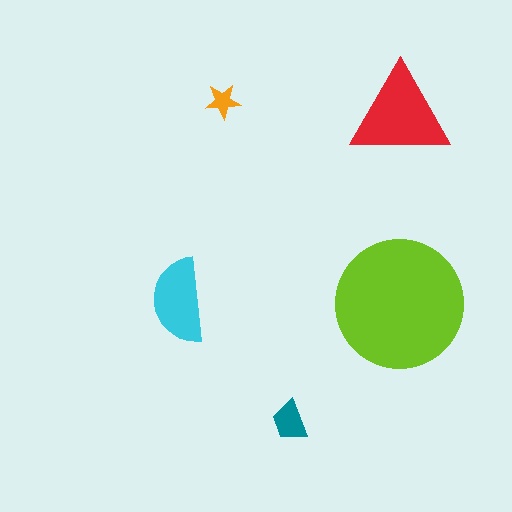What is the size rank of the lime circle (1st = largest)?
1st.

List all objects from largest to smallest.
The lime circle, the red triangle, the cyan semicircle, the teal trapezoid, the orange star.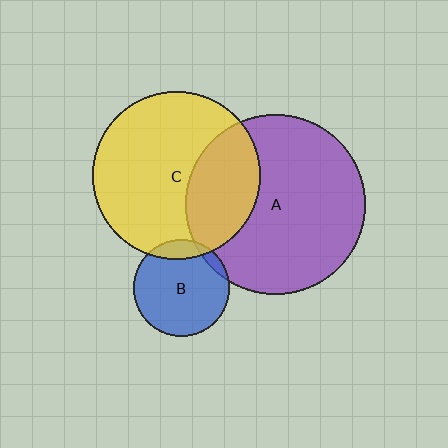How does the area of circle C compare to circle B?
Approximately 3.0 times.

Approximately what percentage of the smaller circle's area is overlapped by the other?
Approximately 5%.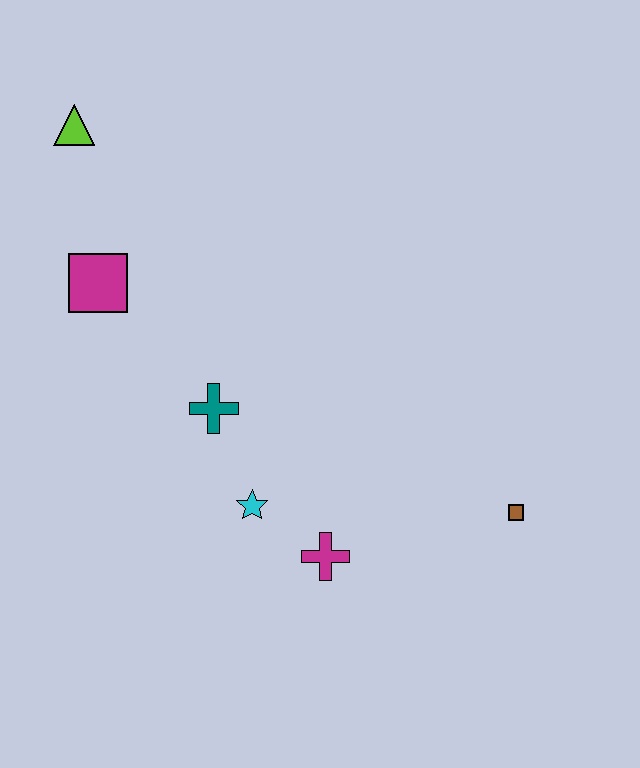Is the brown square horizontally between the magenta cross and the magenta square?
No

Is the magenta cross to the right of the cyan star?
Yes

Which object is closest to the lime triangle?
The magenta square is closest to the lime triangle.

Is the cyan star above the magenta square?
No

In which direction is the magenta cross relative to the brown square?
The magenta cross is to the left of the brown square.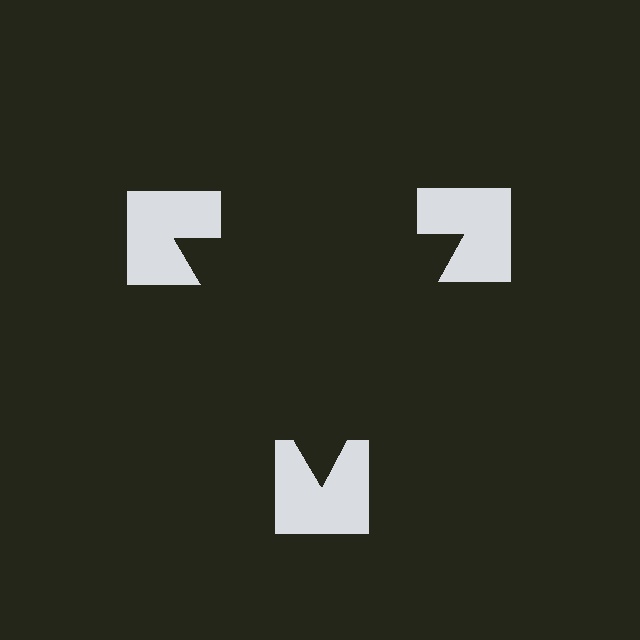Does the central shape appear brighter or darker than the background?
It typically appears slightly darker than the background, even though no actual brightness change is drawn.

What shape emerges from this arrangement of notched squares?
An illusory triangle — its edges are inferred from the aligned wedge cuts in the notched squares, not physically drawn.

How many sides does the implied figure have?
3 sides.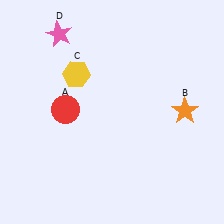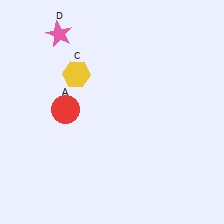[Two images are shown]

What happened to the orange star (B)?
The orange star (B) was removed in Image 2. It was in the top-right area of Image 1.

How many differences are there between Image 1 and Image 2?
There is 1 difference between the two images.